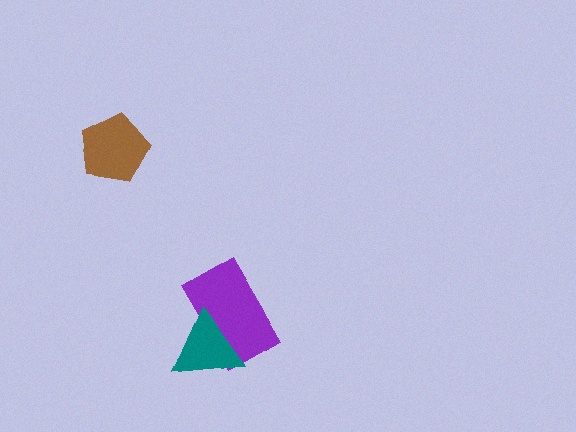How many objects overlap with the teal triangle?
1 object overlaps with the teal triangle.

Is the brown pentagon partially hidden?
No, no other shape covers it.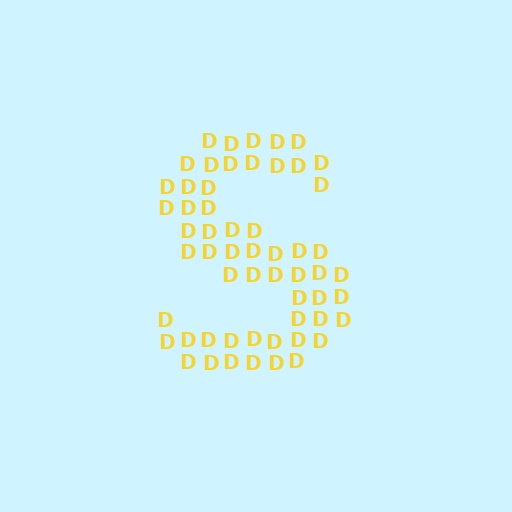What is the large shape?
The large shape is the letter S.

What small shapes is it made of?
It is made of small letter D's.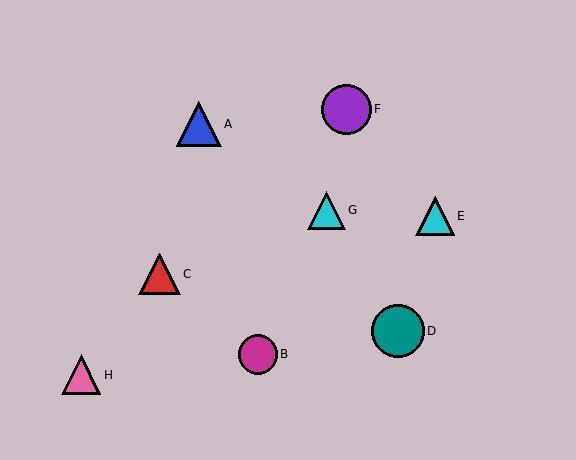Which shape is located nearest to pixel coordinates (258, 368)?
The magenta circle (labeled B) at (258, 354) is nearest to that location.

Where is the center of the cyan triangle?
The center of the cyan triangle is at (326, 210).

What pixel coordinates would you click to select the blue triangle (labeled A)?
Click at (199, 124) to select the blue triangle A.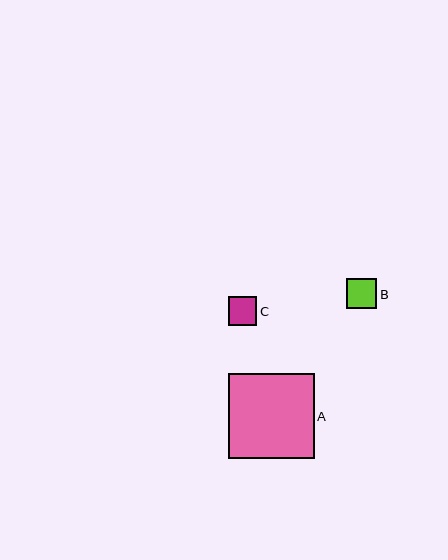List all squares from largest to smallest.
From largest to smallest: A, B, C.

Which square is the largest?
Square A is the largest with a size of approximately 85 pixels.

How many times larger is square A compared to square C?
Square A is approximately 3.0 times the size of square C.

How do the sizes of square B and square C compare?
Square B and square C are approximately the same size.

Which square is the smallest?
Square C is the smallest with a size of approximately 29 pixels.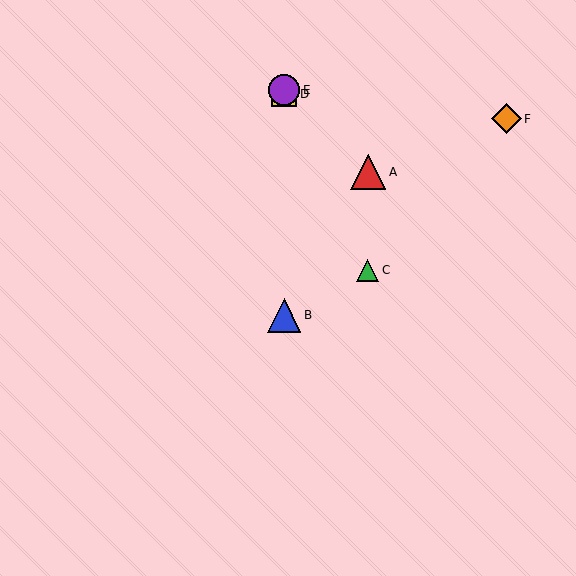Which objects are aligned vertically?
Objects B, D, E are aligned vertically.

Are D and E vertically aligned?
Yes, both are at x≈284.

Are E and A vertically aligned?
No, E is at x≈284 and A is at x≈368.